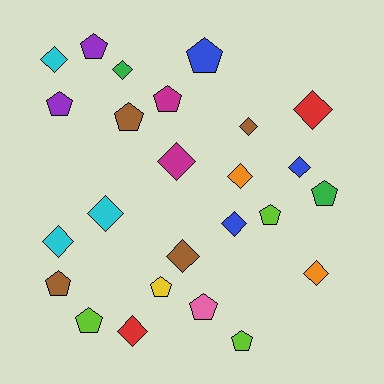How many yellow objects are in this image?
There is 1 yellow object.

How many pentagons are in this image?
There are 12 pentagons.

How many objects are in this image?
There are 25 objects.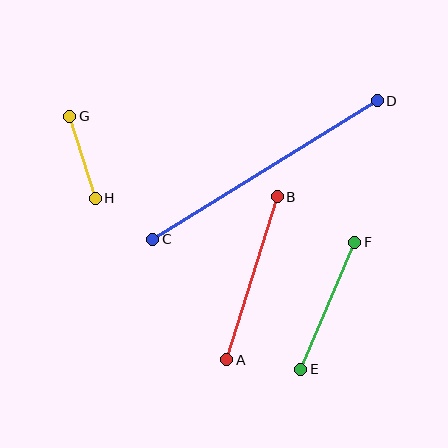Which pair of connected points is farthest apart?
Points C and D are farthest apart.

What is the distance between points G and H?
The distance is approximately 86 pixels.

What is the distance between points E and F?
The distance is approximately 138 pixels.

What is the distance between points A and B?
The distance is approximately 170 pixels.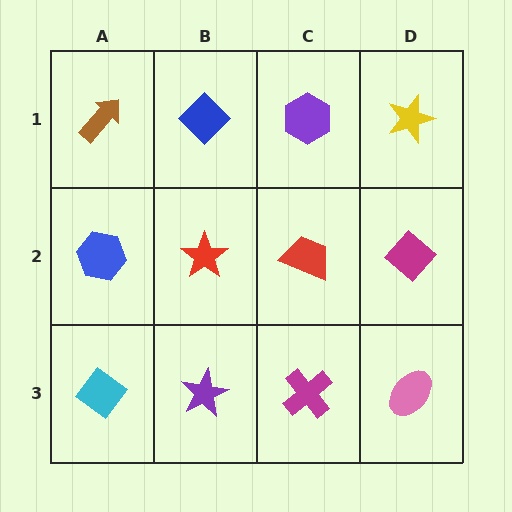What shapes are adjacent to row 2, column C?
A purple hexagon (row 1, column C), a magenta cross (row 3, column C), a red star (row 2, column B), a magenta diamond (row 2, column D).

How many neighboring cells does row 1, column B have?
3.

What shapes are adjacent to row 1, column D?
A magenta diamond (row 2, column D), a purple hexagon (row 1, column C).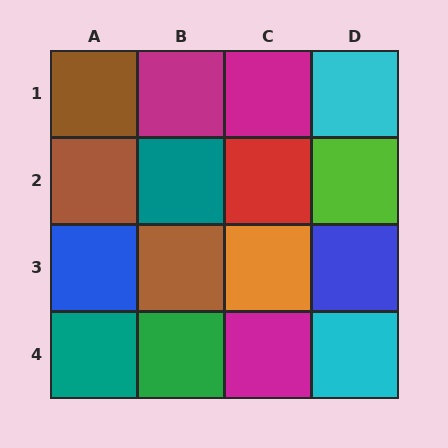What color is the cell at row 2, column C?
Red.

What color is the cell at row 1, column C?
Magenta.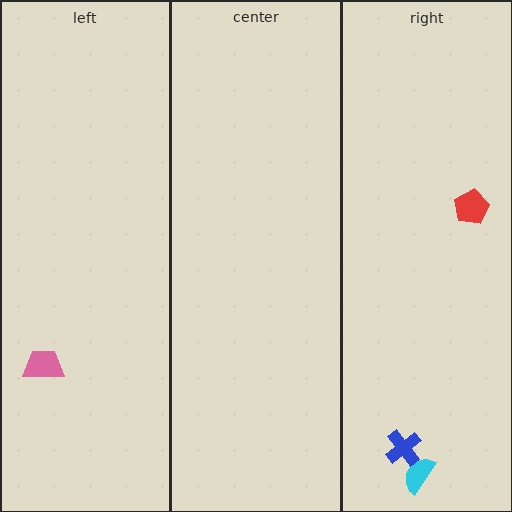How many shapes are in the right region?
3.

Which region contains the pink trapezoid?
The left region.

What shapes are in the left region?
The pink trapezoid.